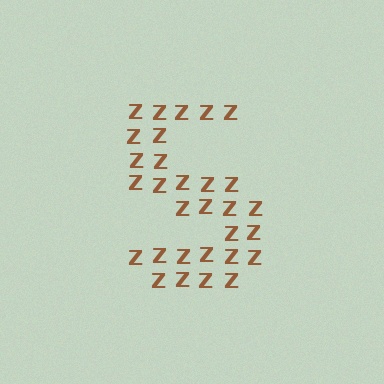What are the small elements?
The small elements are letter Z's.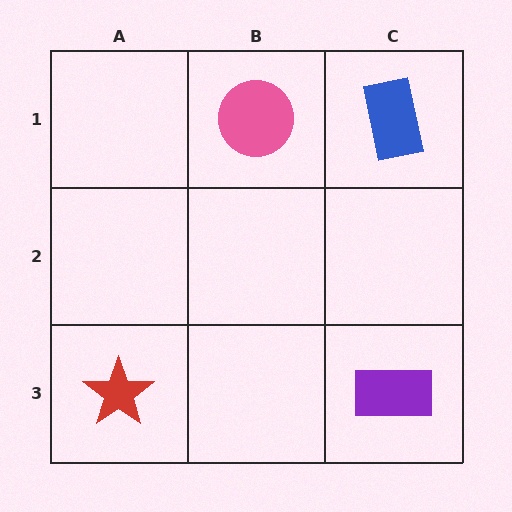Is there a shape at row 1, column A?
No, that cell is empty.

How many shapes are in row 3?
2 shapes.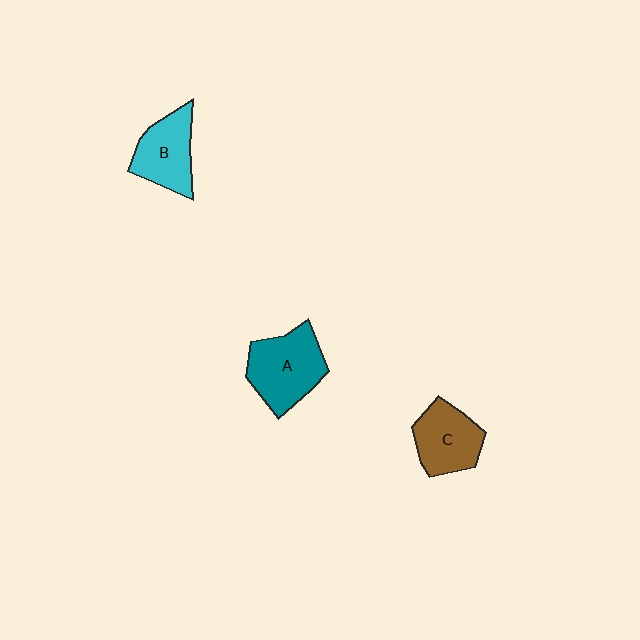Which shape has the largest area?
Shape A (teal).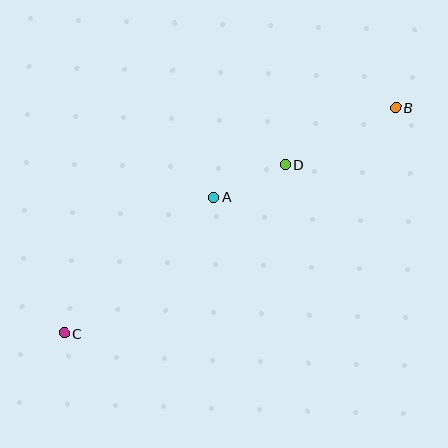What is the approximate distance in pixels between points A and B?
The distance between A and B is approximately 203 pixels.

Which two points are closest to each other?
Points A and D are closest to each other.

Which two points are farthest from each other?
Points B and C are farthest from each other.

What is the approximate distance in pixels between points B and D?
The distance between B and D is approximately 125 pixels.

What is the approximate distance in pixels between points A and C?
The distance between A and C is approximately 202 pixels.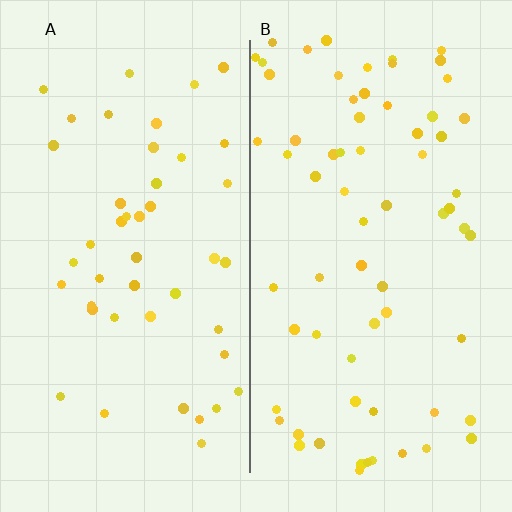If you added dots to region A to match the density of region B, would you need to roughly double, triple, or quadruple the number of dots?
Approximately double.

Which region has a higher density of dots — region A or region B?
B (the right).